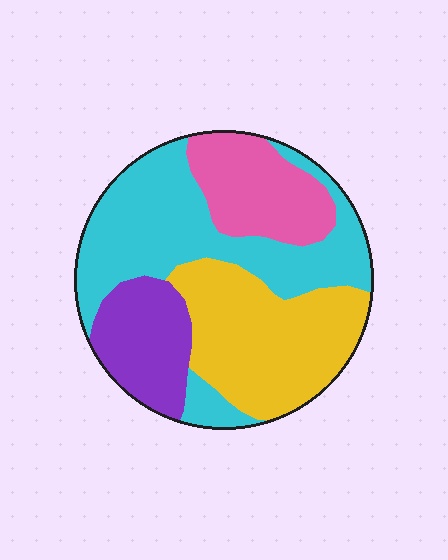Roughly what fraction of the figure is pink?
Pink takes up less than a quarter of the figure.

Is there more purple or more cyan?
Cyan.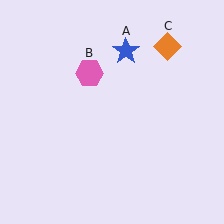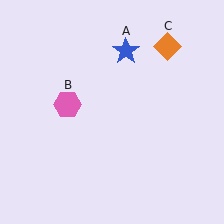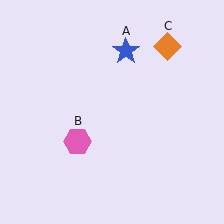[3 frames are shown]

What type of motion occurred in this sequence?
The pink hexagon (object B) rotated counterclockwise around the center of the scene.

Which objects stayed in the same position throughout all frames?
Blue star (object A) and orange diamond (object C) remained stationary.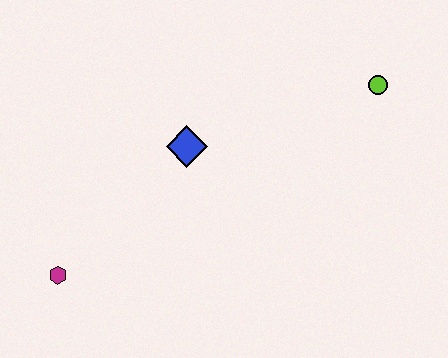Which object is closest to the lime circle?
The blue diamond is closest to the lime circle.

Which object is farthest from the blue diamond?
The lime circle is farthest from the blue diamond.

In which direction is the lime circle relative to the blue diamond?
The lime circle is to the right of the blue diamond.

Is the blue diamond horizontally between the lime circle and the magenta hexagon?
Yes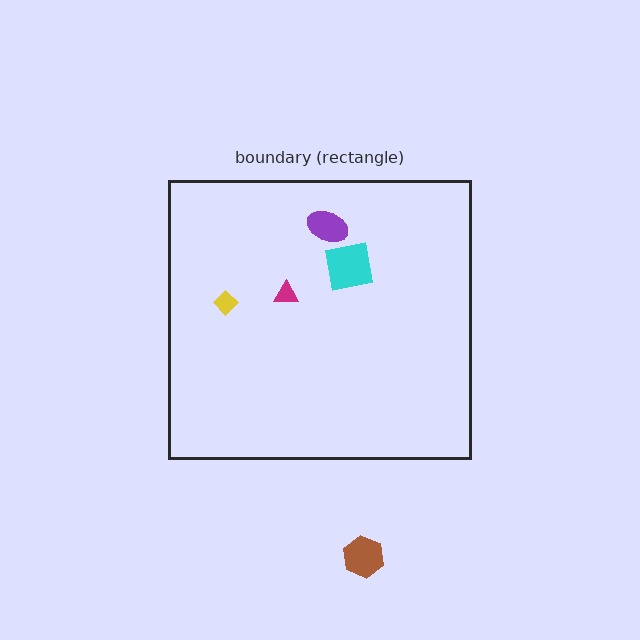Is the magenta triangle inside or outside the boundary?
Inside.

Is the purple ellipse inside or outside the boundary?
Inside.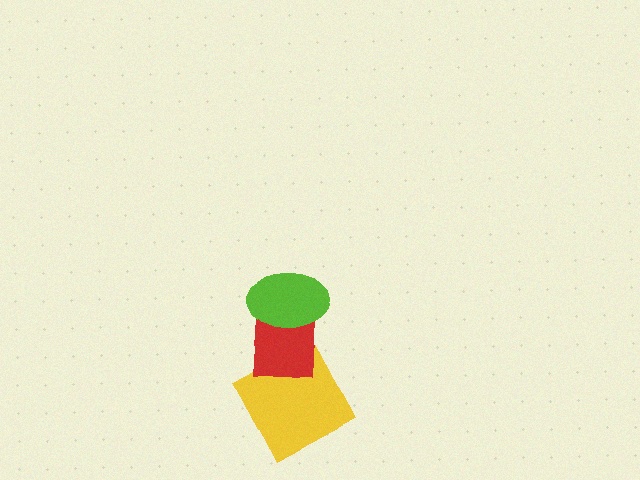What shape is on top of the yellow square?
The red square is on top of the yellow square.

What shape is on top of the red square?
The lime ellipse is on top of the red square.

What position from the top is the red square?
The red square is 2nd from the top.